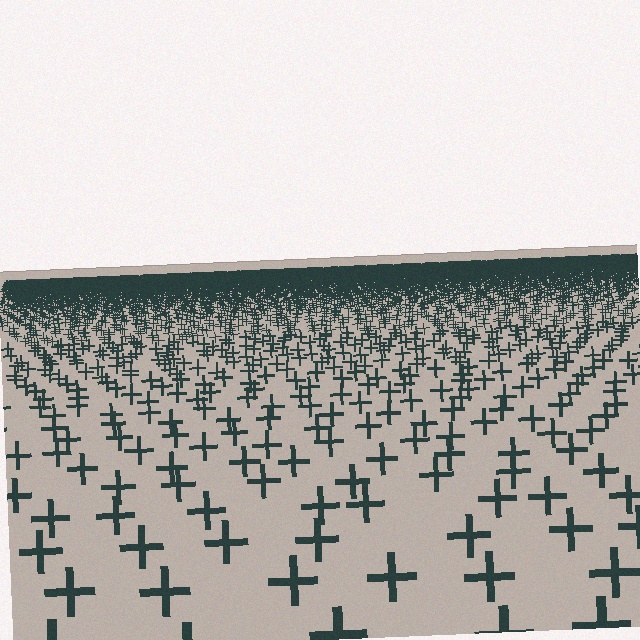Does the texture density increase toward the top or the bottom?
Density increases toward the top.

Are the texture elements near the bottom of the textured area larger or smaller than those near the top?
Larger. Near the bottom, elements are closer to the viewer and appear at a bigger on-screen size.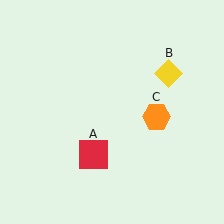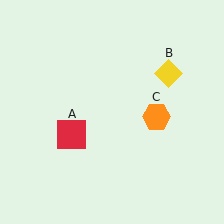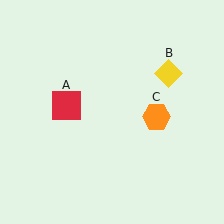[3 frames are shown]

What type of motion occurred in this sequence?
The red square (object A) rotated clockwise around the center of the scene.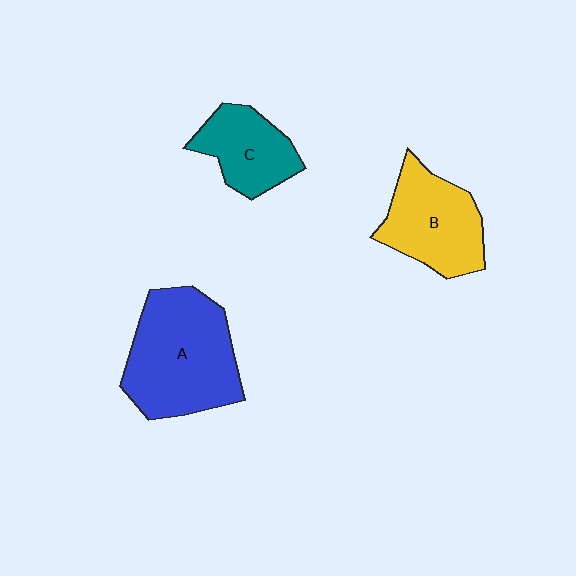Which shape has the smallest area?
Shape C (teal).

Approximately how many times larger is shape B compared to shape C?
Approximately 1.3 times.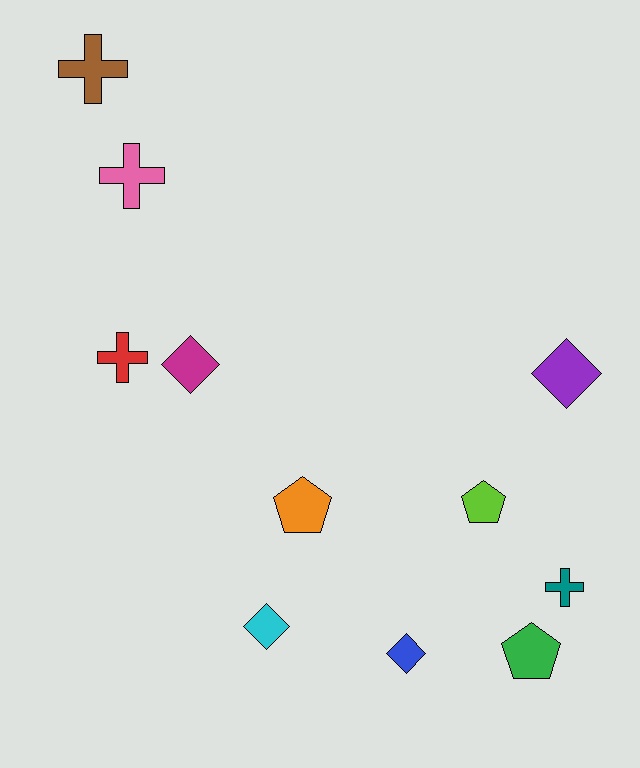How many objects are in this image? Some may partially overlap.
There are 11 objects.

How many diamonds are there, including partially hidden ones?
There are 4 diamonds.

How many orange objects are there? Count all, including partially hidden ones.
There is 1 orange object.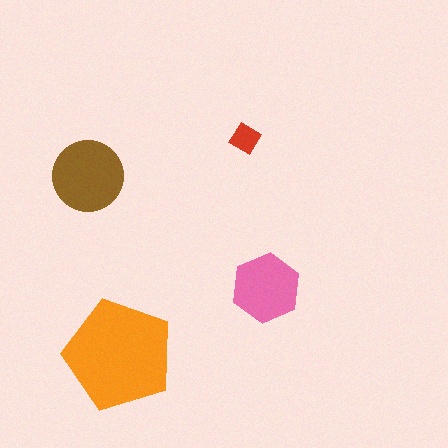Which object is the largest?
The orange pentagon.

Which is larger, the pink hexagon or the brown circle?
The brown circle.